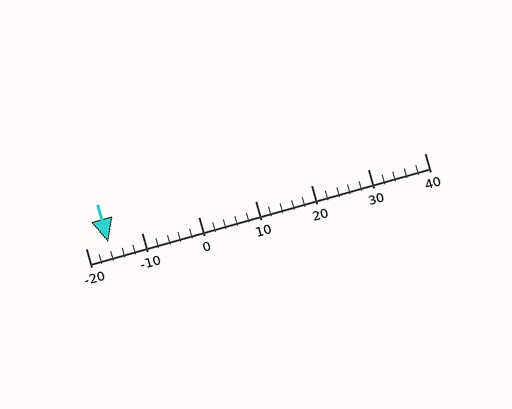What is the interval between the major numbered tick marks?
The major tick marks are spaced 10 units apart.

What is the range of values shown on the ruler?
The ruler shows values from -20 to 40.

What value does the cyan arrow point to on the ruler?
The cyan arrow points to approximately -16.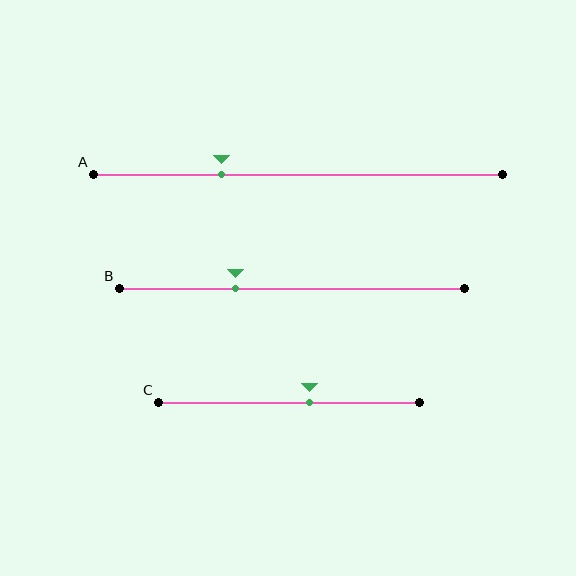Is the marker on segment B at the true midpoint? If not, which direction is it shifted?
No, the marker on segment B is shifted to the left by about 16% of the segment length.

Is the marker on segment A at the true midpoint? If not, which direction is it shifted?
No, the marker on segment A is shifted to the left by about 19% of the segment length.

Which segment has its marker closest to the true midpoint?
Segment C has its marker closest to the true midpoint.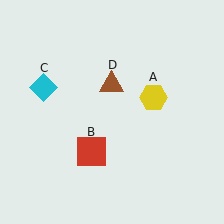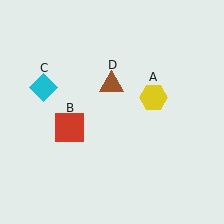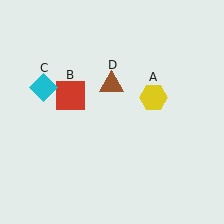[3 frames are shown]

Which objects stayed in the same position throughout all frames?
Yellow hexagon (object A) and cyan diamond (object C) and brown triangle (object D) remained stationary.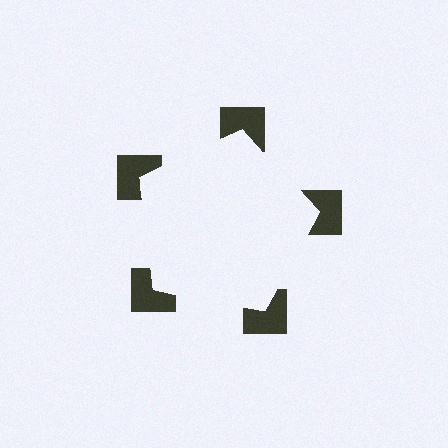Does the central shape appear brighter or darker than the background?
It typically appears slightly brighter than the background, even though no actual brightness change is drawn.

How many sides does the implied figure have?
5 sides.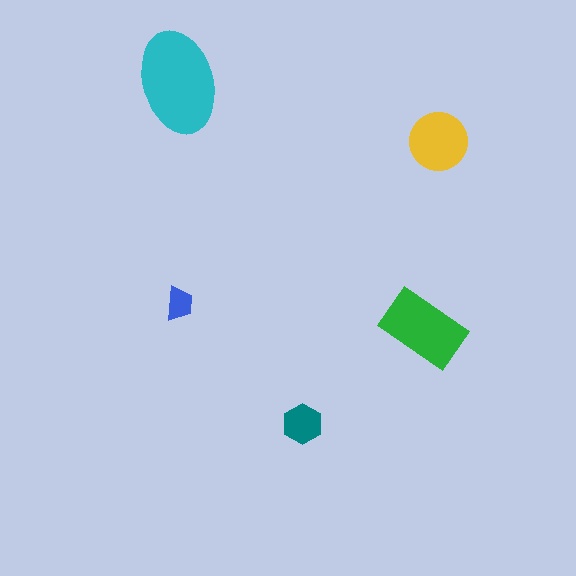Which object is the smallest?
The blue trapezoid.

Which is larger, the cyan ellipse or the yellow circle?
The cyan ellipse.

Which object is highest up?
The cyan ellipse is topmost.